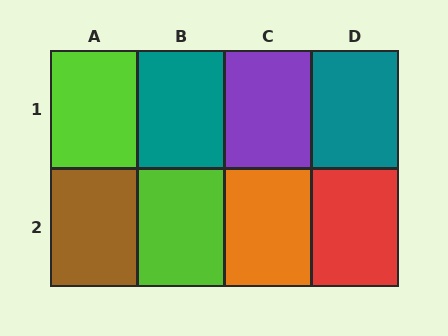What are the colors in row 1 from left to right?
Lime, teal, purple, teal.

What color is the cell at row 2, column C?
Orange.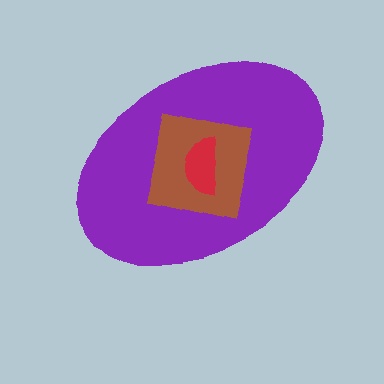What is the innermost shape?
The red semicircle.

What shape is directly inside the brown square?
The red semicircle.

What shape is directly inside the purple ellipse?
The brown square.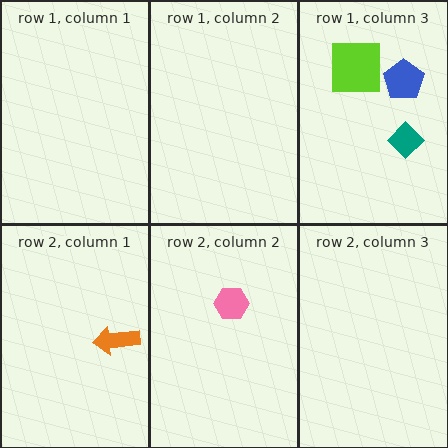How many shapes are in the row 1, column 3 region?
3.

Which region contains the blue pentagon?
The row 1, column 3 region.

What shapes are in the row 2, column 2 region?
The pink hexagon.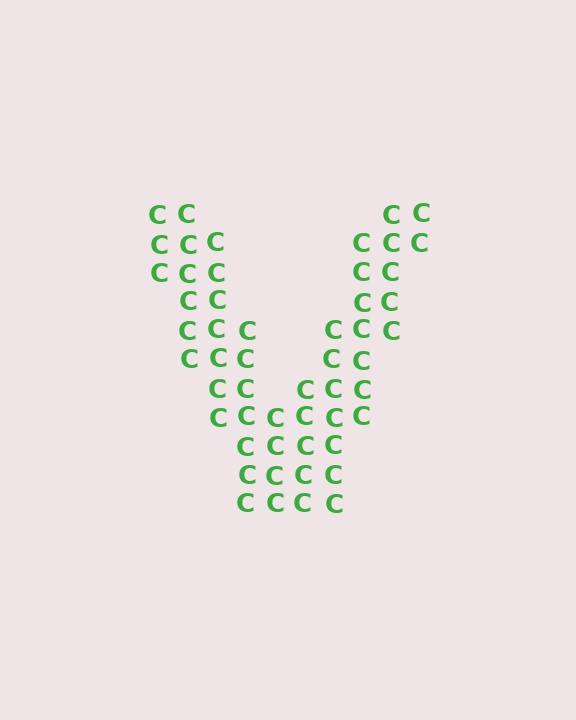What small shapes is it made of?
It is made of small letter C's.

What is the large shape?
The large shape is the letter V.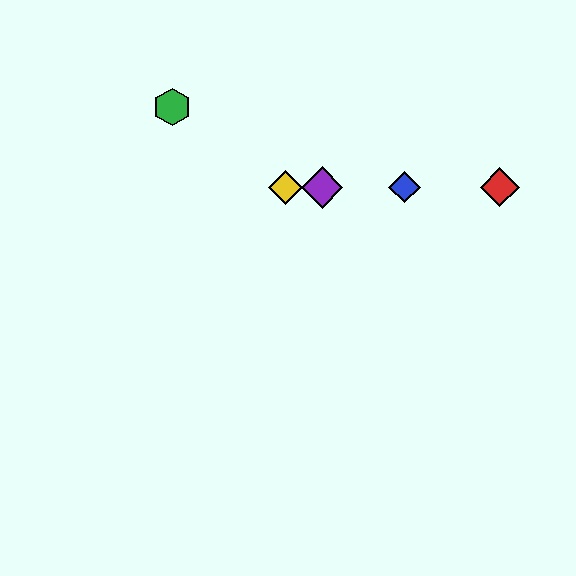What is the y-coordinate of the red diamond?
The red diamond is at y≈187.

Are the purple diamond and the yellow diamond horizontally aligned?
Yes, both are at y≈187.